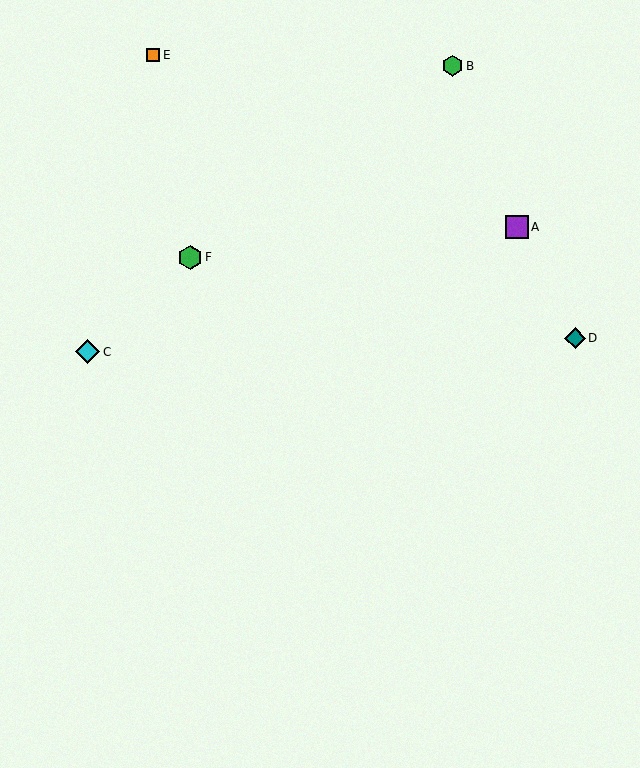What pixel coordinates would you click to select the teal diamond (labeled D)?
Click at (575, 338) to select the teal diamond D.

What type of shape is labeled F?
Shape F is a green hexagon.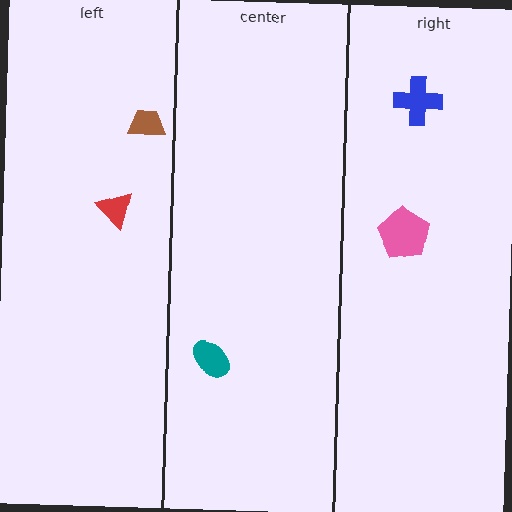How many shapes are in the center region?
1.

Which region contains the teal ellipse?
The center region.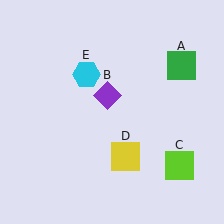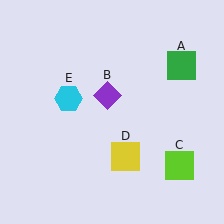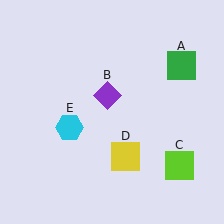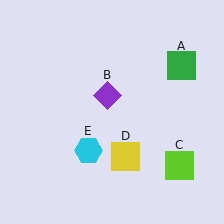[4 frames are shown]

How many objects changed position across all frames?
1 object changed position: cyan hexagon (object E).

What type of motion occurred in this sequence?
The cyan hexagon (object E) rotated counterclockwise around the center of the scene.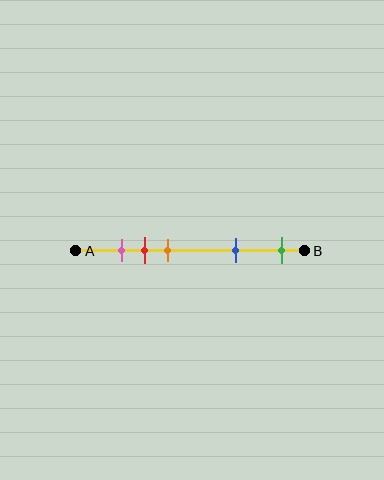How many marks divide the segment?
There are 5 marks dividing the segment.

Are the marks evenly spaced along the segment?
No, the marks are not evenly spaced.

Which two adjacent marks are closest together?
The pink and red marks are the closest adjacent pair.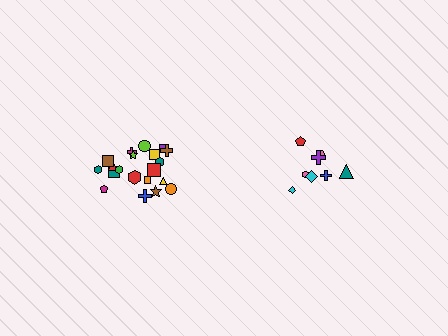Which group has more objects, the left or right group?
The left group.